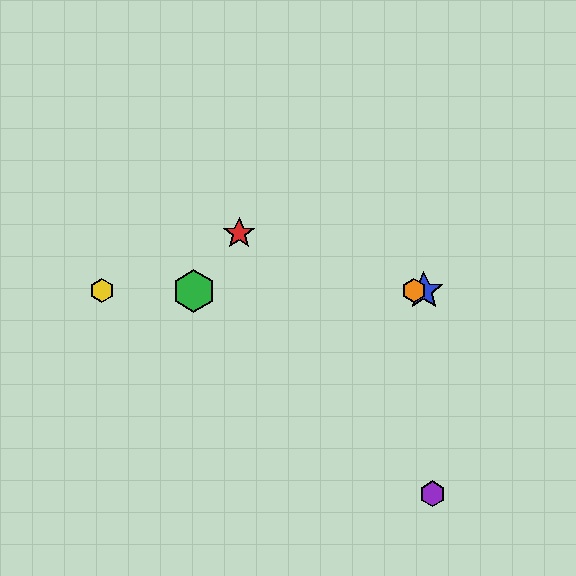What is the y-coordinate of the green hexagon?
The green hexagon is at y≈291.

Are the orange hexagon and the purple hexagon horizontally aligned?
No, the orange hexagon is at y≈291 and the purple hexagon is at y≈494.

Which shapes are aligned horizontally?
The blue star, the green hexagon, the yellow hexagon, the orange hexagon are aligned horizontally.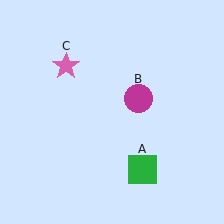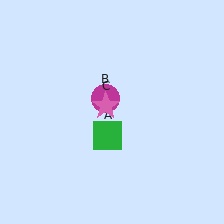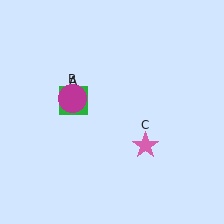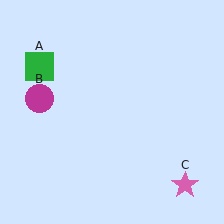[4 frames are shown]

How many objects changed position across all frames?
3 objects changed position: green square (object A), magenta circle (object B), pink star (object C).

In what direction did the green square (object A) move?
The green square (object A) moved up and to the left.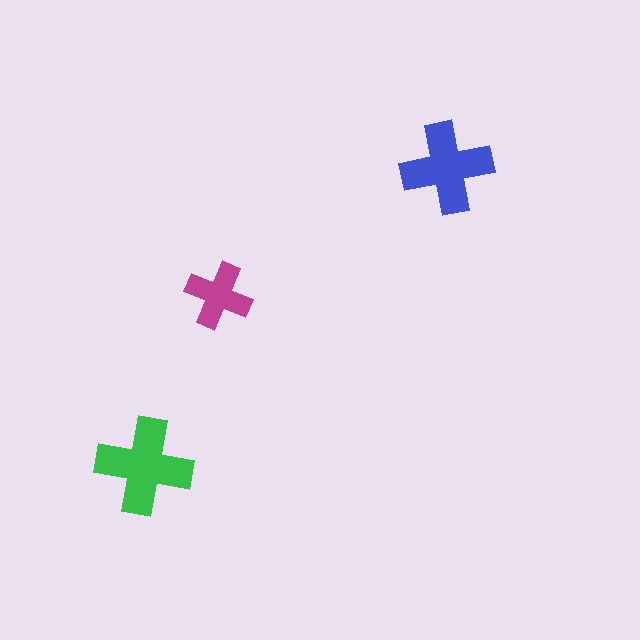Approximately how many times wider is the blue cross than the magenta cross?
About 1.5 times wider.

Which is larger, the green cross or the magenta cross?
The green one.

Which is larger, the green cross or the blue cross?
The green one.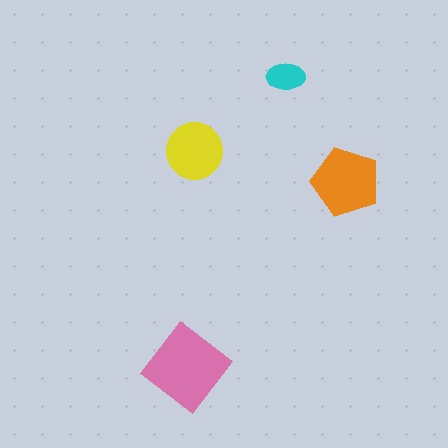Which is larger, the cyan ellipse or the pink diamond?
The pink diamond.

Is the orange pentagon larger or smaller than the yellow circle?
Larger.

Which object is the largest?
The pink diamond.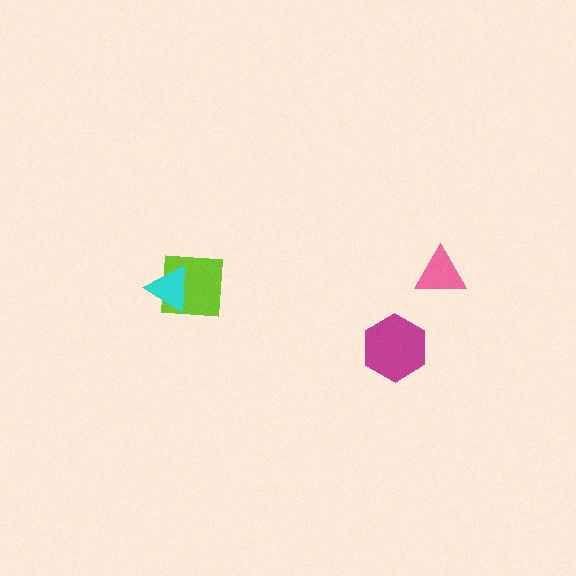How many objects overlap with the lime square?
1 object overlaps with the lime square.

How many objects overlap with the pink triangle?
0 objects overlap with the pink triangle.